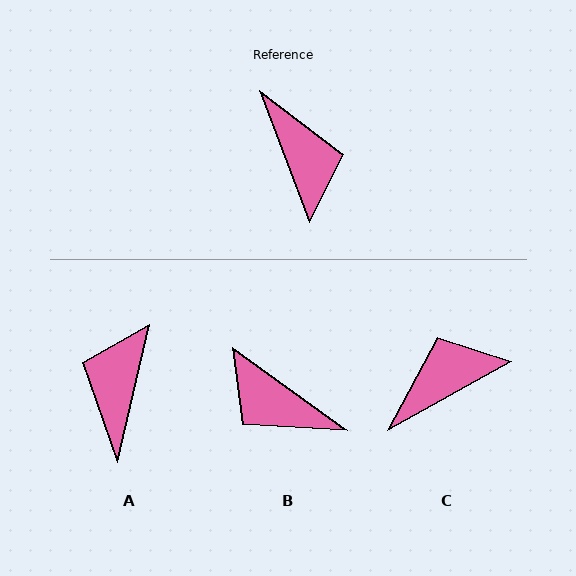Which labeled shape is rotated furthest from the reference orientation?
A, about 146 degrees away.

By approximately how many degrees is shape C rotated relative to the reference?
Approximately 98 degrees counter-clockwise.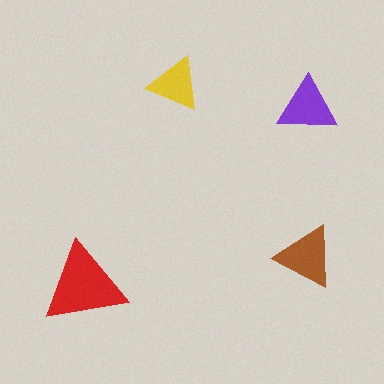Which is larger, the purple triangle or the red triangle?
The red one.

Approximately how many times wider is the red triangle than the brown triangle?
About 1.5 times wider.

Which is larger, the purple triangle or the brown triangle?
The brown one.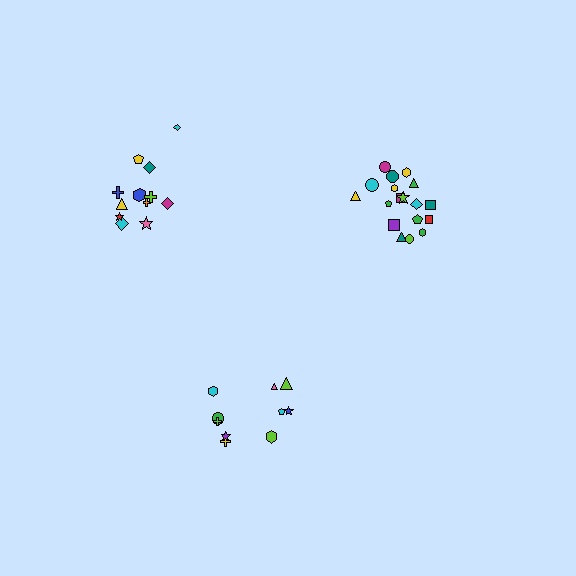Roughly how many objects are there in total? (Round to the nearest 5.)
Roughly 40 objects in total.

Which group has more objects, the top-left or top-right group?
The top-right group.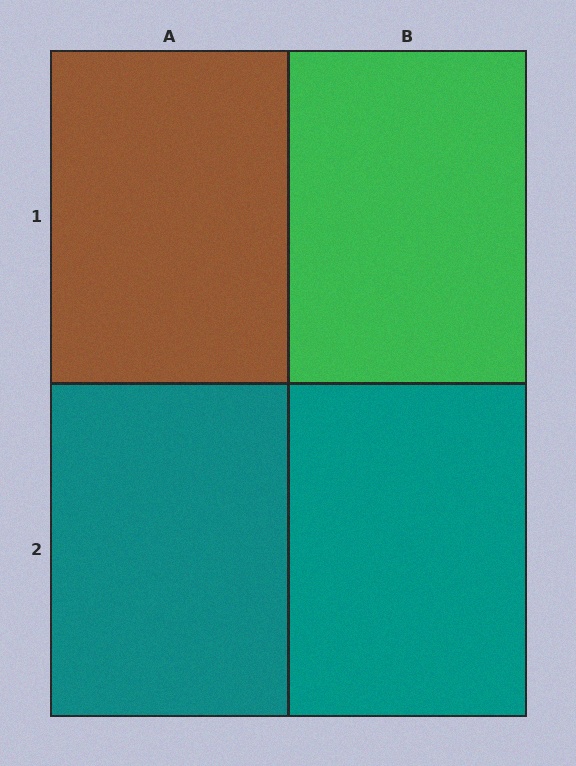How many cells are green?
1 cell is green.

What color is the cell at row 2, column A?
Teal.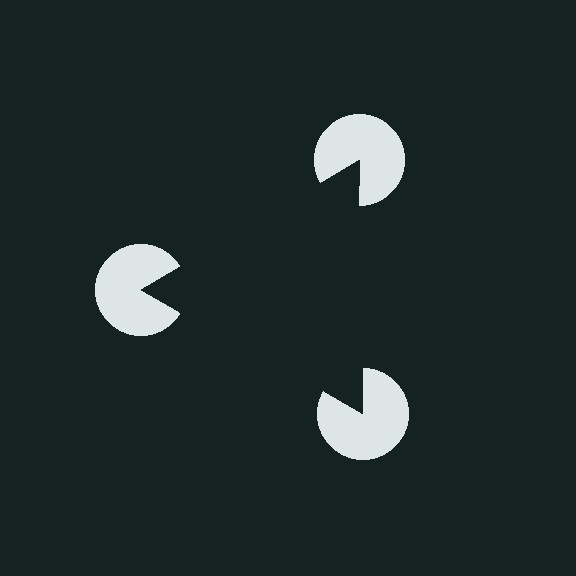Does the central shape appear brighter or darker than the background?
It typically appears slightly darker than the background, even though no actual brightness change is drawn.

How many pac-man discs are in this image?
There are 3 — one at each vertex of the illusory triangle.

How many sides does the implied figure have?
3 sides.